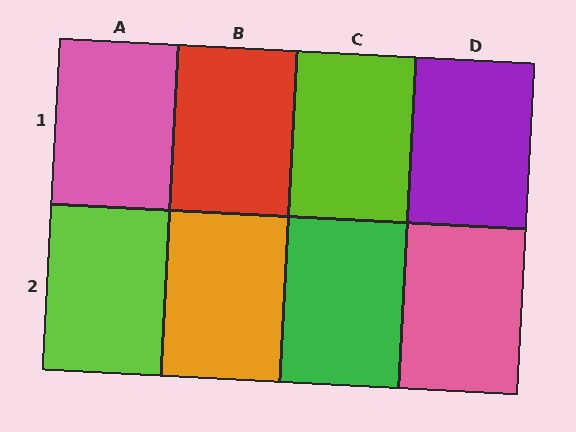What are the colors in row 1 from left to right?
Pink, red, lime, purple.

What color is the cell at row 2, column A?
Lime.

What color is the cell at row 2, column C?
Green.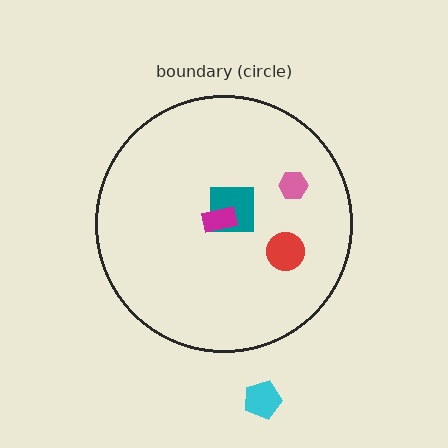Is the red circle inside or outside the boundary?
Inside.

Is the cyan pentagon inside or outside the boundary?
Outside.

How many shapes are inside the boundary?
4 inside, 1 outside.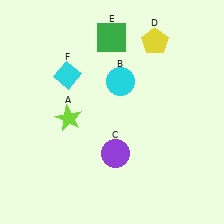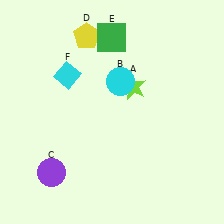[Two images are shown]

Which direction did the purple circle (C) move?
The purple circle (C) moved left.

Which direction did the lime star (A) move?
The lime star (A) moved right.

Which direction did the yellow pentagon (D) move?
The yellow pentagon (D) moved left.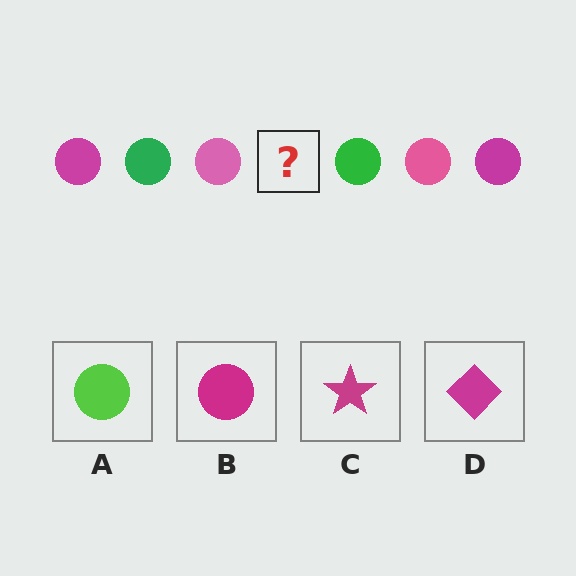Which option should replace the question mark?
Option B.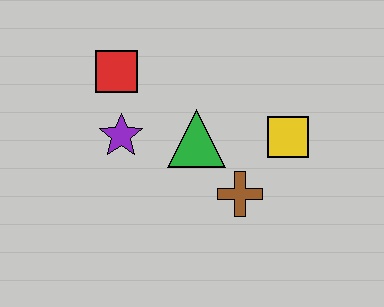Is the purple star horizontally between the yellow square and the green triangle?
No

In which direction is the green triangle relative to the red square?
The green triangle is to the right of the red square.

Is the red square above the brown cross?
Yes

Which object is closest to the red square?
The purple star is closest to the red square.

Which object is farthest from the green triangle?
The red square is farthest from the green triangle.